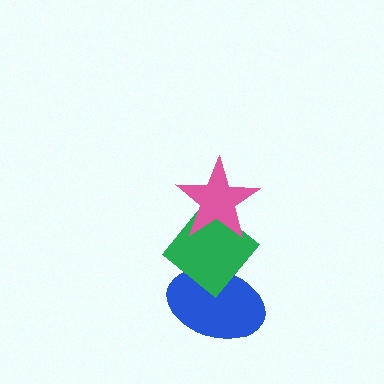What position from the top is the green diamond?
The green diamond is 2nd from the top.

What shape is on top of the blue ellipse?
The green diamond is on top of the blue ellipse.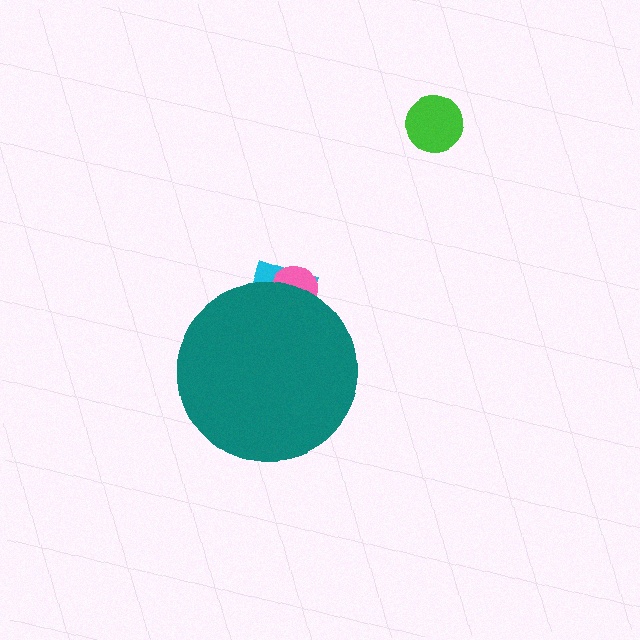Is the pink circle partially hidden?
Yes, the pink circle is partially hidden behind the teal circle.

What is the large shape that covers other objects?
A teal circle.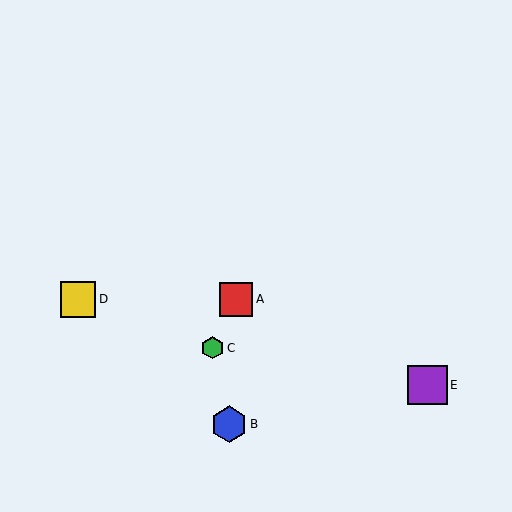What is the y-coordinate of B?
Object B is at y≈424.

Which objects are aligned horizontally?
Objects A, D are aligned horizontally.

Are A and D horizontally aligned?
Yes, both are at y≈300.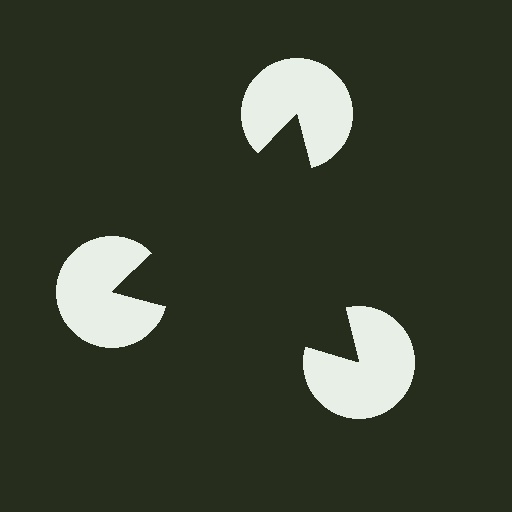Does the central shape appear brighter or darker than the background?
It typically appears slightly darker than the background, even though no actual brightness change is drawn.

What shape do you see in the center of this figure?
An illusory triangle — its edges are inferred from the aligned wedge cuts in the pac-man discs, not physically drawn.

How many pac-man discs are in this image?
There are 3 — one at each vertex of the illusory triangle.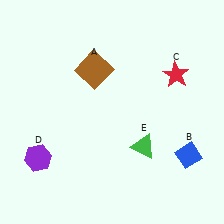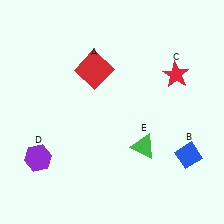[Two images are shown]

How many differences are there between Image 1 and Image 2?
There is 1 difference between the two images.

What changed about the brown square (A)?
In Image 1, A is brown. In Image 2, it changed to red.